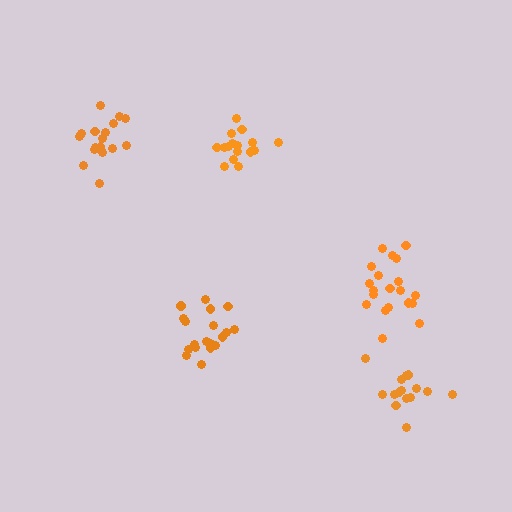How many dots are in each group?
Group 1: 19 dots, Group 2: 16 dots, Group 3: 20 dots, Group 4: 15 dots, Group 5: 17 dots (87 total).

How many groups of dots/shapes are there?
There are 5 groups.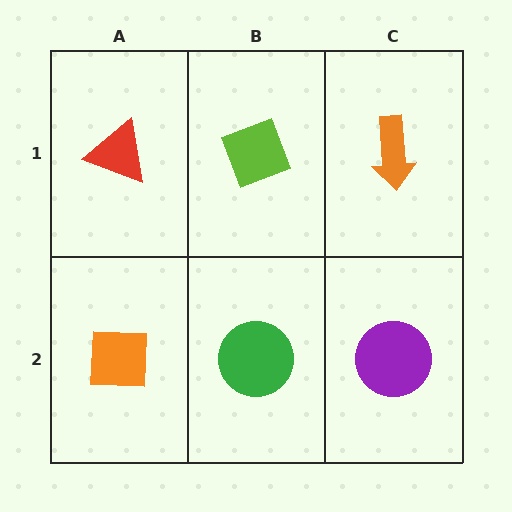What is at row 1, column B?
A lime diamond.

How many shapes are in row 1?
3 shapes.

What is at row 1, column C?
An orange arrow.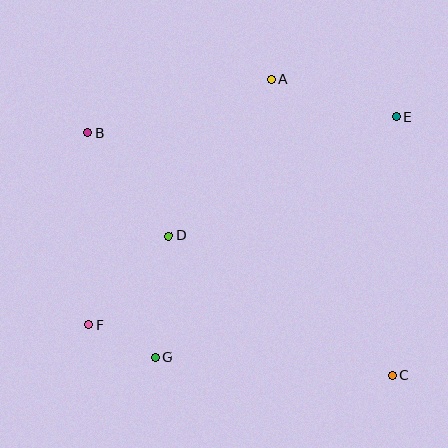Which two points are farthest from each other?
Points B and C are farthest from each other.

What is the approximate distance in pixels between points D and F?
The distance between D and F is approximately 120 pixels.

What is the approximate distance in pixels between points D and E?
The distance between D and E is approximately 257 pixels.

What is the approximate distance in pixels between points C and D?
The distance between C and D is approximately 264 pixels.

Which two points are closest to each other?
Points F and G are closest to each other.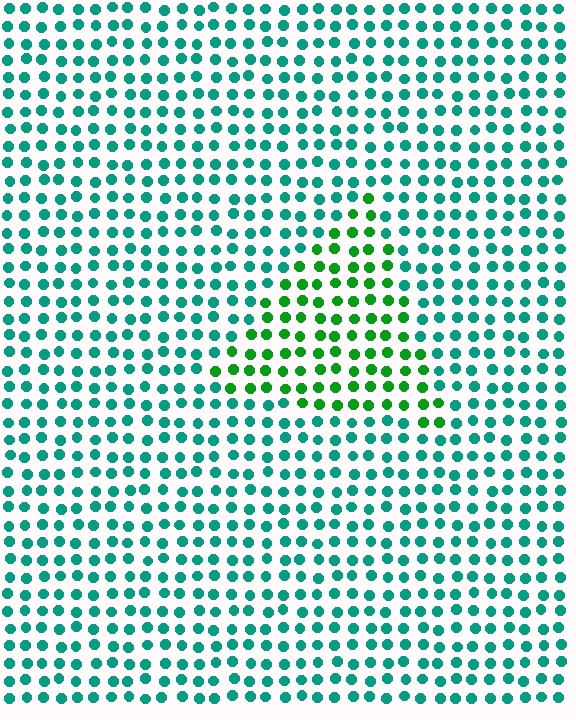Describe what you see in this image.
The image is filled with small teal elements in a uniform arrangement. A triangle-shaped region is visible where the elements are tinted to a slightly different hue, forming a subtle color boundary.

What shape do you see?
I see a triangle.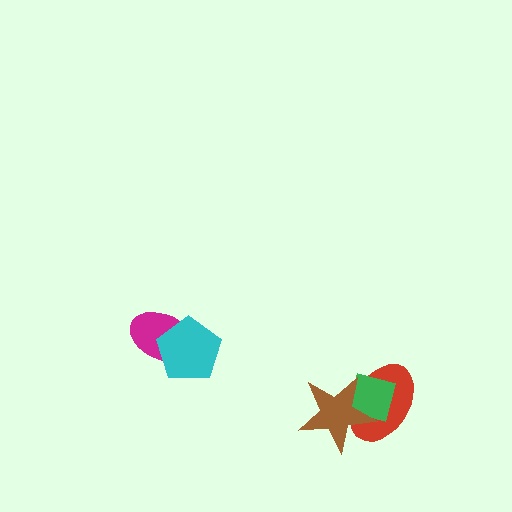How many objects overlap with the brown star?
2 objects overlap with the brown star.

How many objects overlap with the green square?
2 objects overlap with the green square.